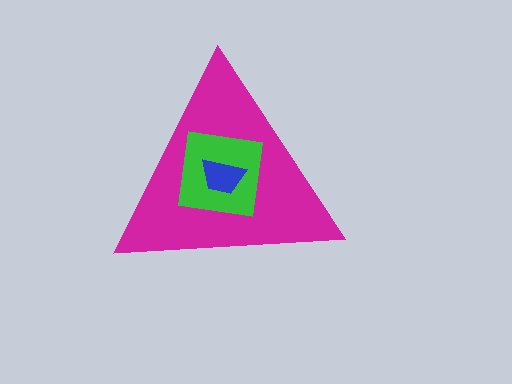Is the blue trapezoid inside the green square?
Yes.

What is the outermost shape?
The magenta triangle.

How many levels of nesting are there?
3.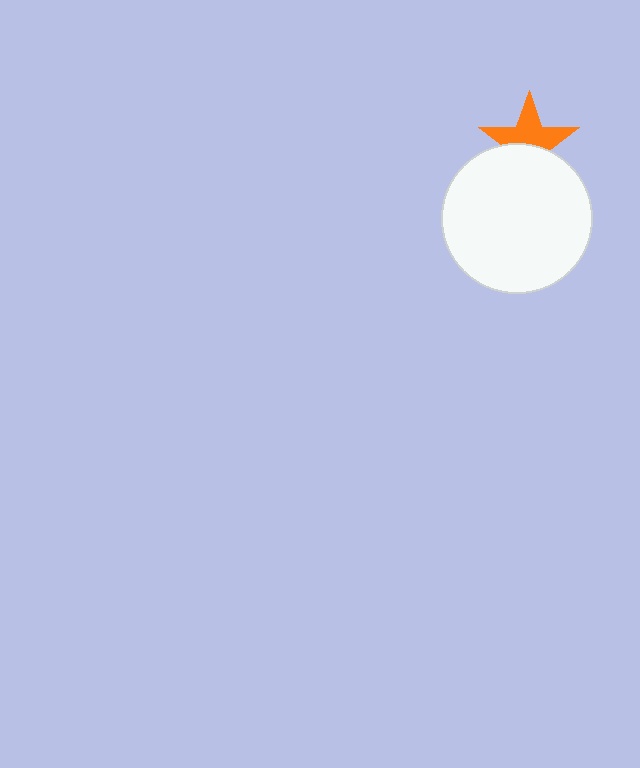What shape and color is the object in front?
The object in front is a white circle.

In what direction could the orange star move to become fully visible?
The orange star could move up. That would shift it out from behind the white circle entirely.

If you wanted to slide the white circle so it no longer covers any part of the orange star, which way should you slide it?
Slide it down — that is the most direct way to separate the two shapes.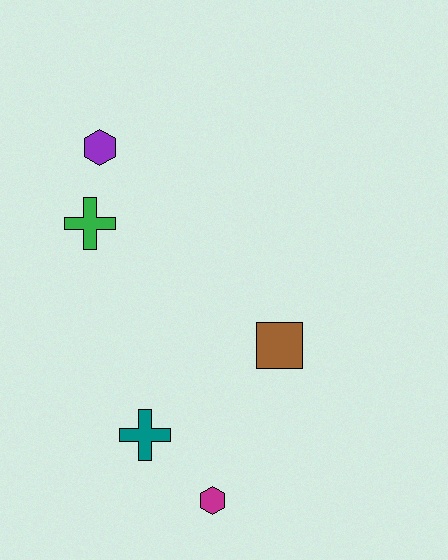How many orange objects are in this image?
There are no orange objects.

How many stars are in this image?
There are no stars.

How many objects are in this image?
There are 5 objects.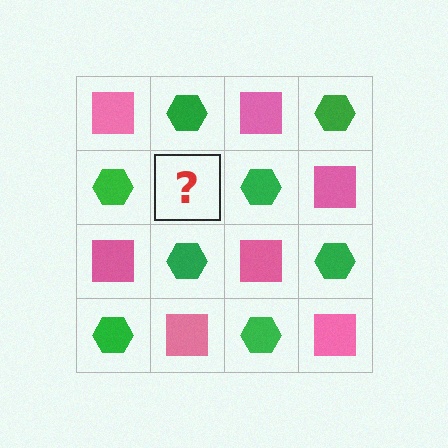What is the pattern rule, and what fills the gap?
The rule is that it alternates pink square and green hexagon in a checkerboard pattern. The gap should be filled with a pink square.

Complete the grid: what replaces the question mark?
The question mark should be replaced with a pink square.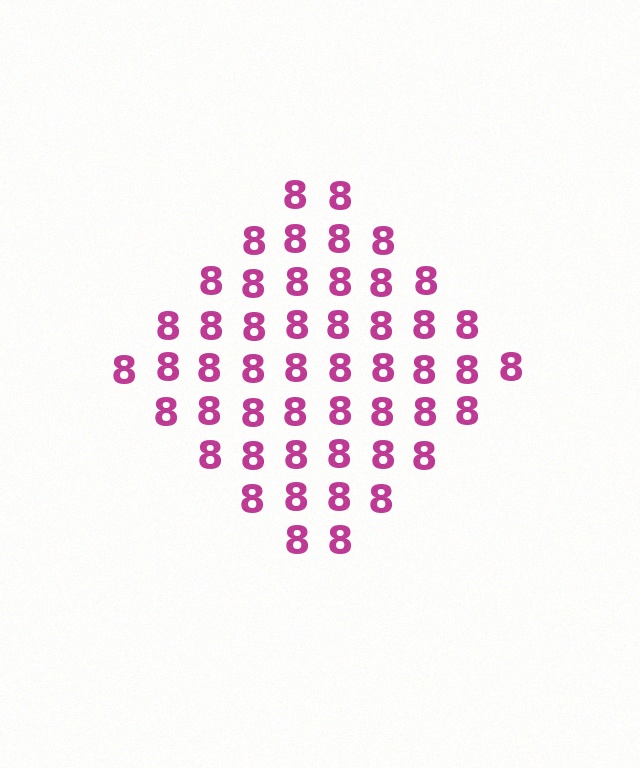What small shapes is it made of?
It is made of small digit 8's.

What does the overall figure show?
The overall figure shows a diamond.